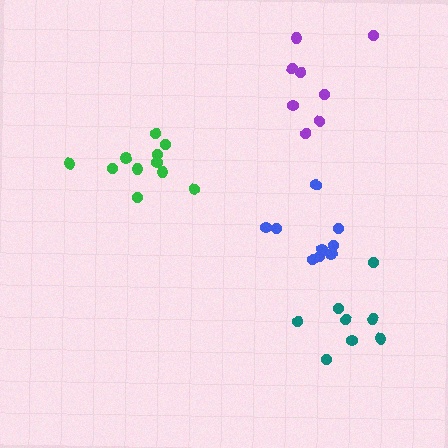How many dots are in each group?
Group 1: 11 dots, Group 2: 9 dots, Group 3: 8 dots, Group 4: 8 dots (36 total).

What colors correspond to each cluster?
The clusters are colored: green, blue, purple, teal.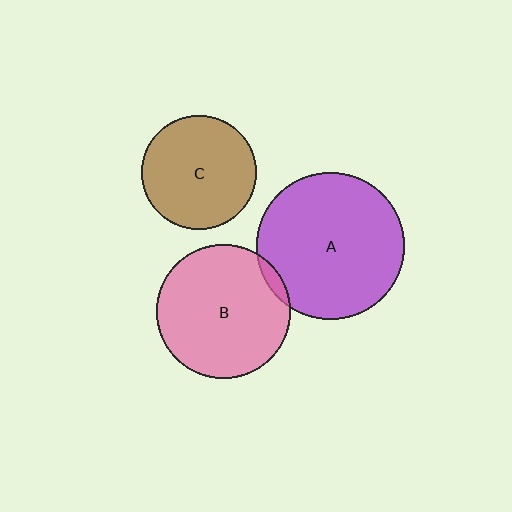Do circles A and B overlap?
Yes.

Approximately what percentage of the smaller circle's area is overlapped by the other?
Approximately 5%.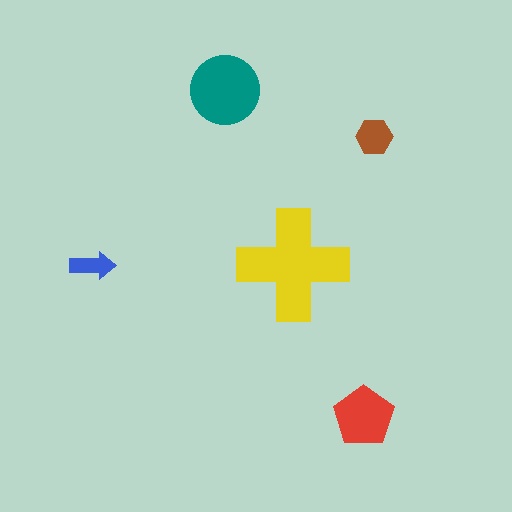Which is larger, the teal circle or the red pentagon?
The teal circle.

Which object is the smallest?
The blue arrow.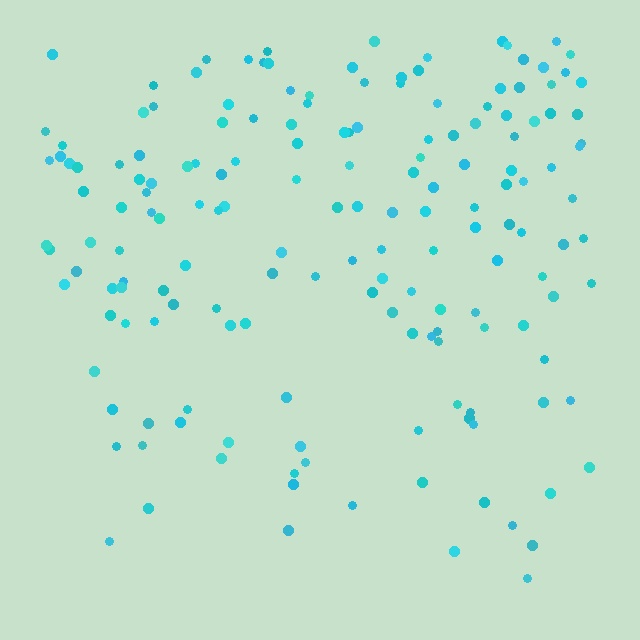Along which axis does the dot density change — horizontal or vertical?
Vertical.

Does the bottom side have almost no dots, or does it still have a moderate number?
Still a moderate number, just noticeably fewer than the top.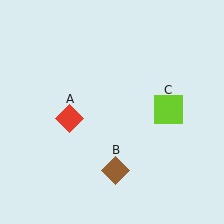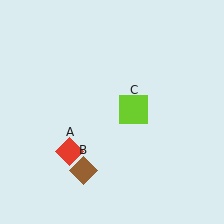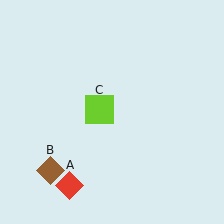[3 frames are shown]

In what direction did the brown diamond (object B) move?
The brown diamond (object B) moved left.